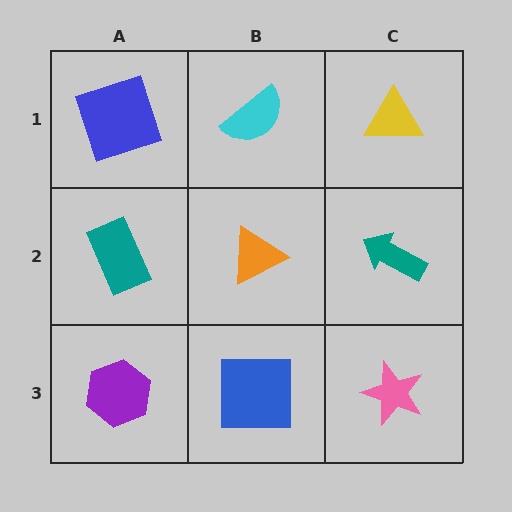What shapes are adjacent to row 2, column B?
A cyan semicircle (row 1, column B), a blue square (row 3, column B), a teal rectangle (row 2, column A), a teal arrow (row 2, column C).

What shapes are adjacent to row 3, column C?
A teal arrow (row 2, column C), a blue square (row 3, column B).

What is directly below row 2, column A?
A purple hexagon.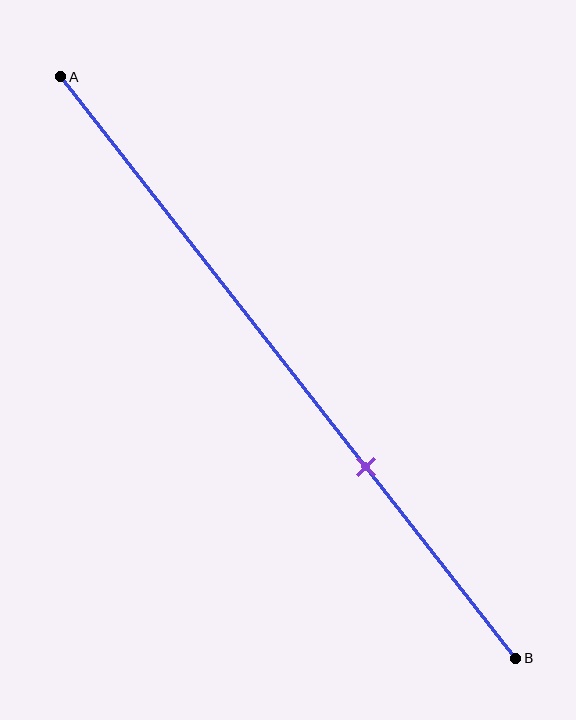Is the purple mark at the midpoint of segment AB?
No, the mark is at about 65% from A, not at the 50% midpoint.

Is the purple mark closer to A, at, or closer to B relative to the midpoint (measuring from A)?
The purple mark is closer to point B than the midpoint of segment AB.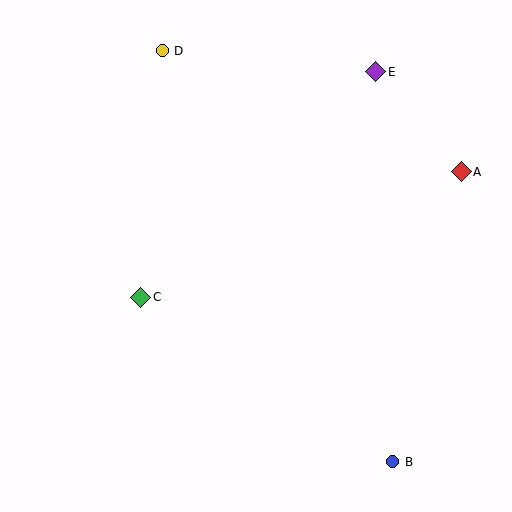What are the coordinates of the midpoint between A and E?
The midpoint between A and E is at (419, 122).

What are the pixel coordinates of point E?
Point E is at (376, 72).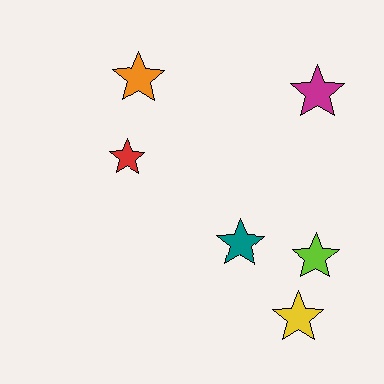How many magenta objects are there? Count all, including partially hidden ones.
There is 1 magenta object.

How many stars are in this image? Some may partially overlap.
There are 6 stars.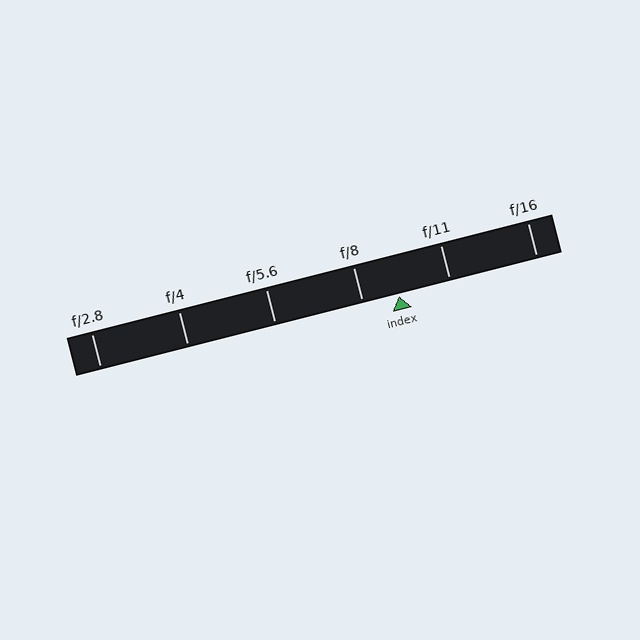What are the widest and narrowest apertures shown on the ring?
The widest aperture shown is f/2.8 and the narrowest is f/16.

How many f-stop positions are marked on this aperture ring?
There are 6 f-stop positions marked.